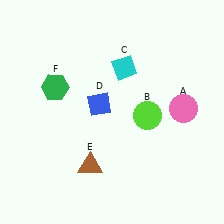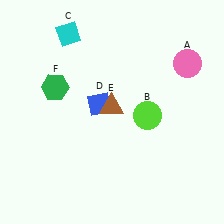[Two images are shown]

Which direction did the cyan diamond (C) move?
The cyan diamond (C) moved left.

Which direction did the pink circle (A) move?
The pink circle (A) moved up.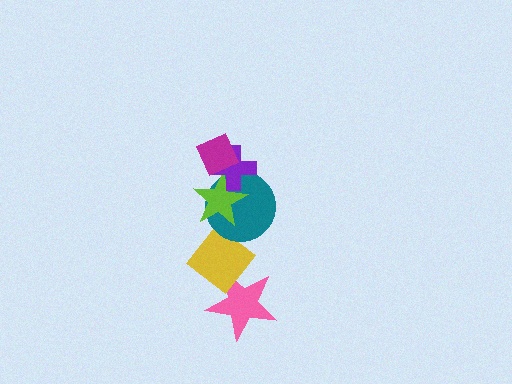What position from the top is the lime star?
The lime star is 3rd from the top.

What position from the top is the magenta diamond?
The magenta diamond is 1st from the top.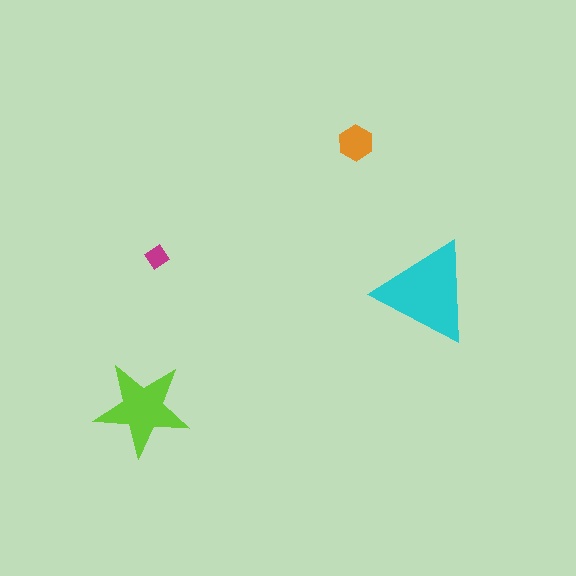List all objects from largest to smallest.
The cyan triangle, the lime star, the orange hexagon, the magenta diamond.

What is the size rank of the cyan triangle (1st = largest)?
1st.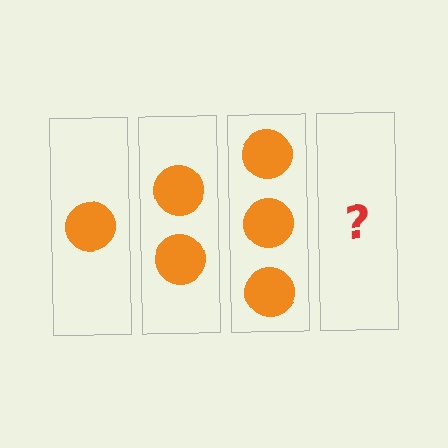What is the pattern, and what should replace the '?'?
The pattern is that each step adds one more circle. The '?' should be 4 circles.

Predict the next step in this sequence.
The next step is 4 circles.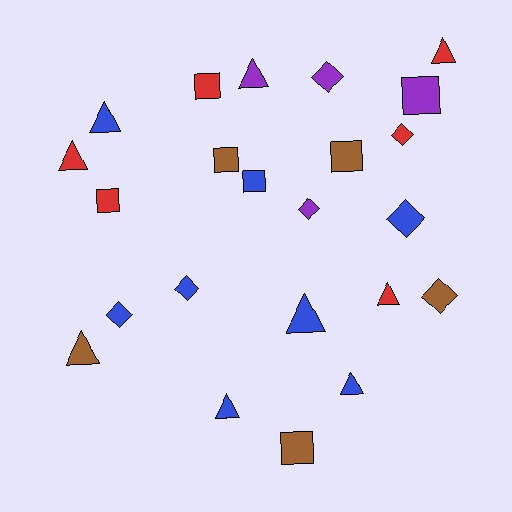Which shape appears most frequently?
Triangle, with 9 objects.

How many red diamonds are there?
There is 1 red diamond.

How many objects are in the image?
There are 23 objects.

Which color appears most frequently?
Blue, with 8 objects.